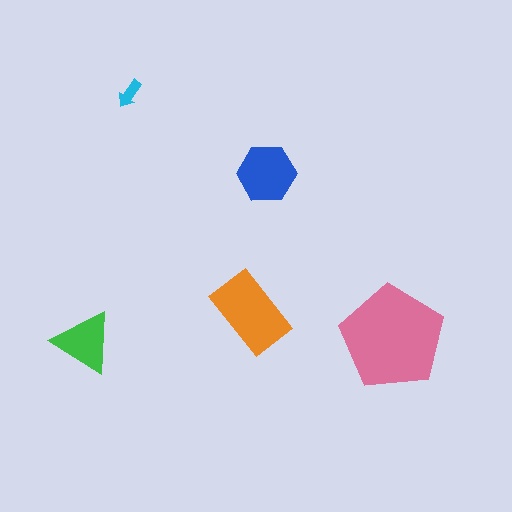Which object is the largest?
The pink pentagon.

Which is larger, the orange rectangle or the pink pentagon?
The pink pentagon.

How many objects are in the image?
There are 5 objects in the image.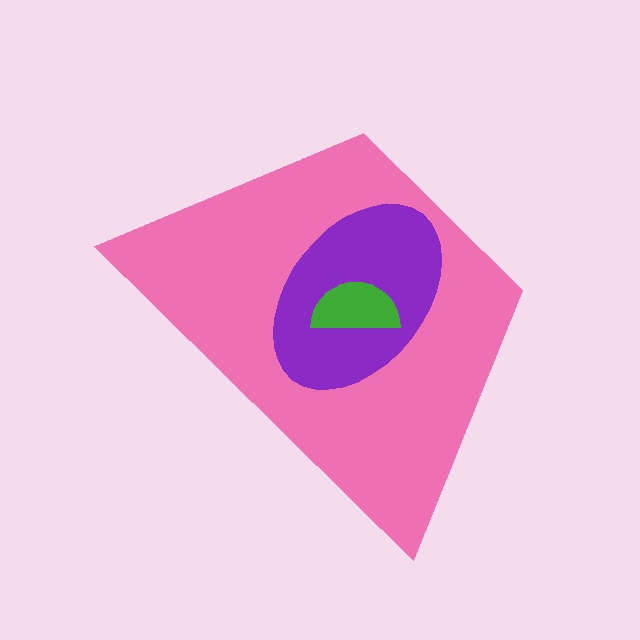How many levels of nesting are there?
3.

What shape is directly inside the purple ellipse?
The green semicircle.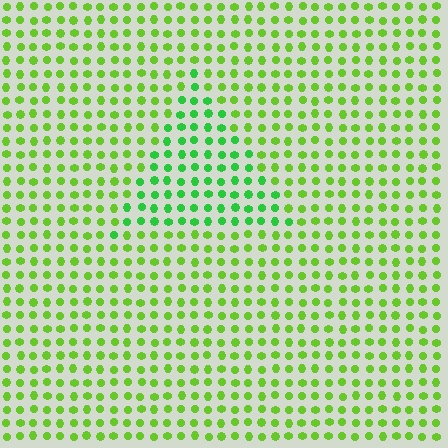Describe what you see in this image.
The image is filled with small lime elements in a uniform arrangement. A triangle-shaped region is visible where the elements are tinted to a slightly different hue, forming a subtle color boundary.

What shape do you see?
I see a triangle.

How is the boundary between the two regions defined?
The boundary is defined purely by a slight shift in hue (about 30 degrees). Spacing, size, and orientation are identical on both sides.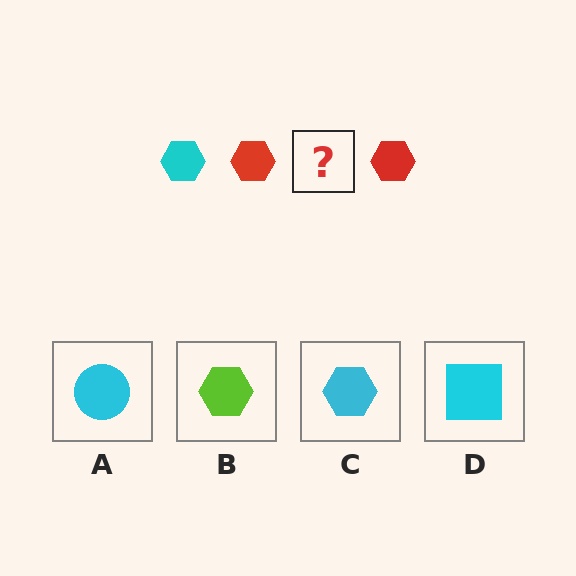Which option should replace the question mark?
Option C.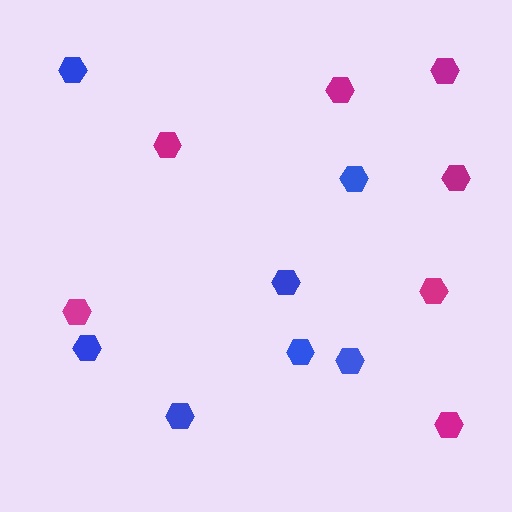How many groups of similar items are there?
There are 2 groups: one group of magenta hexagons (7) and one group of blue hexagons (7).